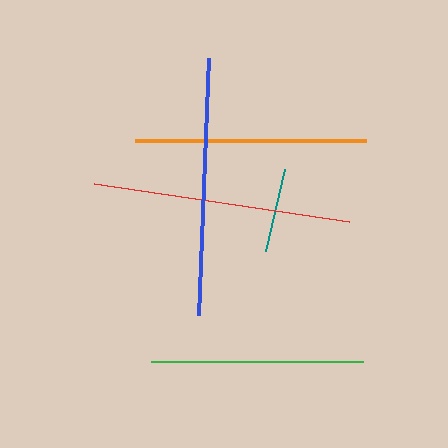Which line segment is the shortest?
The teal line is the shortest at approximately 84 pixels.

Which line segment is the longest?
The blue line is the longest at approximately 257 pixels.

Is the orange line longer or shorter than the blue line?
The blue line is longer than the orange line.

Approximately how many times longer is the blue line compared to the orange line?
The blue line is approximately 1.1 times the length of the orange line.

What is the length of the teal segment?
The teal segment is approximately 84 pixels long.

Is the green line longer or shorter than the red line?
The red line is longer than the green line.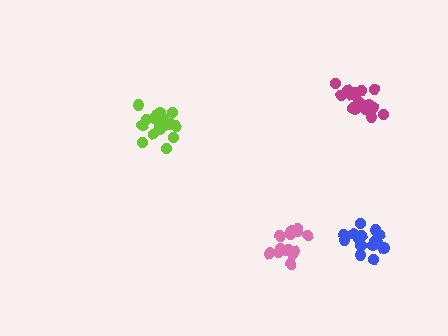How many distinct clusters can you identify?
There are 4 distinct clusters.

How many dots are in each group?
Group 1: 18 dots, Group 2: 16 dots, Group 3: 14 dots, Group 4: 18 dots (66 total).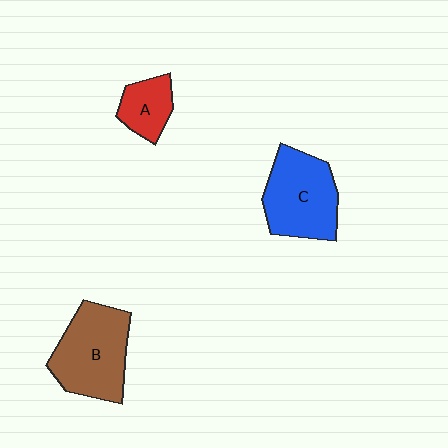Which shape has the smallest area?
Shape A (red).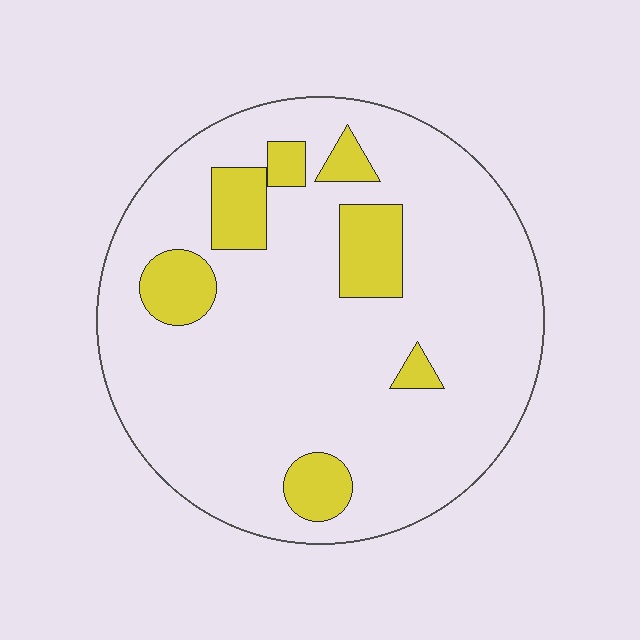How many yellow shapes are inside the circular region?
7.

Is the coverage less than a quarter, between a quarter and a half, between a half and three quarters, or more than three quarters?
Less than a quarter.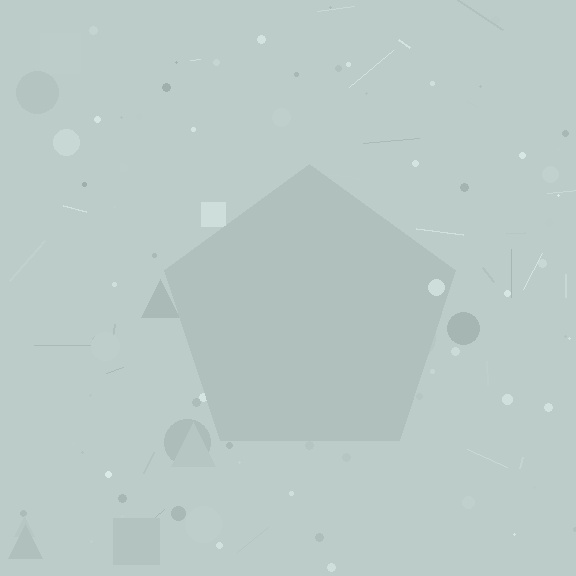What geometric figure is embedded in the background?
A pentagon is embedded in the background.